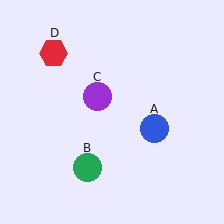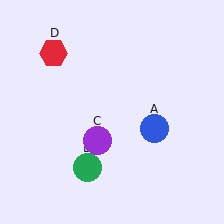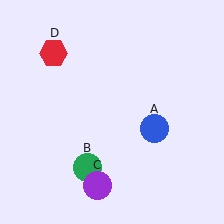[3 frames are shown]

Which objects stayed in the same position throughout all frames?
Blue circle (object A) and green circle (object B) and red hexagon (object D) remained stationary.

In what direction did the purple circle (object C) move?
The purple circle (object C) moved down.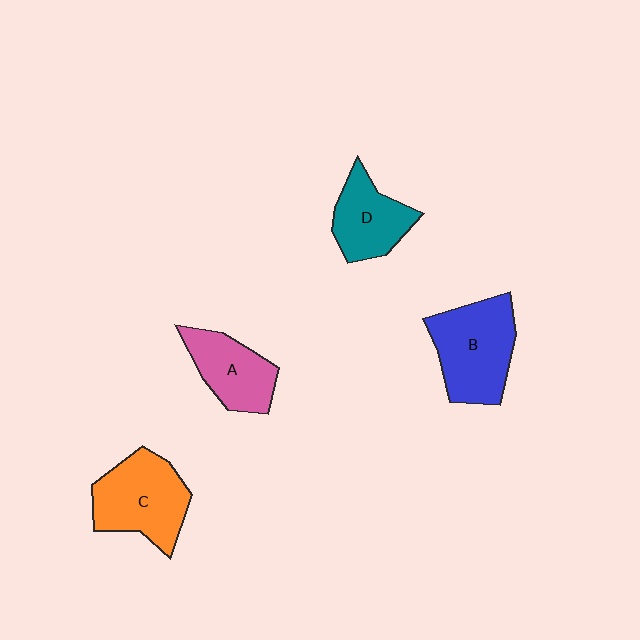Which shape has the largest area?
Shape B (blue).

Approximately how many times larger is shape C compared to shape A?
Approximately 1.3 times.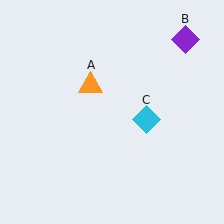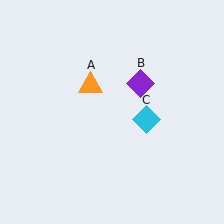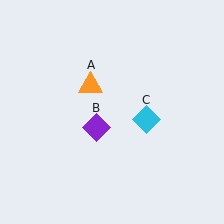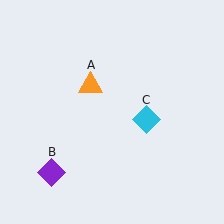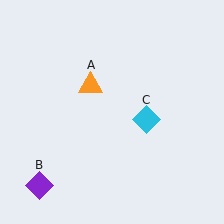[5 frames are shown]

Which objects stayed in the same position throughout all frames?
Orange triangle (object A) and cyan diamond (object C) remained stationary.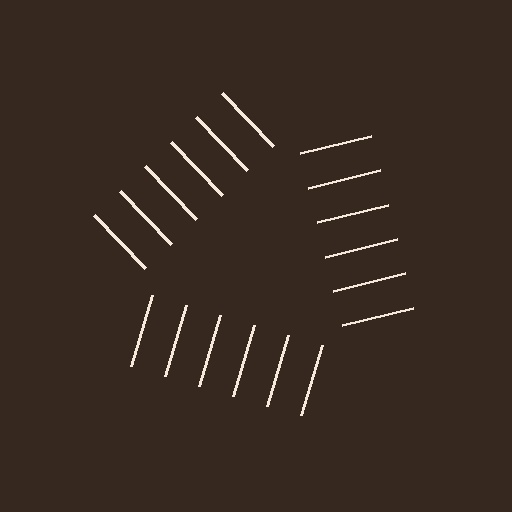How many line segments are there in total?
18 — 6 along each of the 3 edges.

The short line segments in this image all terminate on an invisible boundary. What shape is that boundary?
An illusory triangle — the line segments terminate on its edges but no continuous stroke is drawn.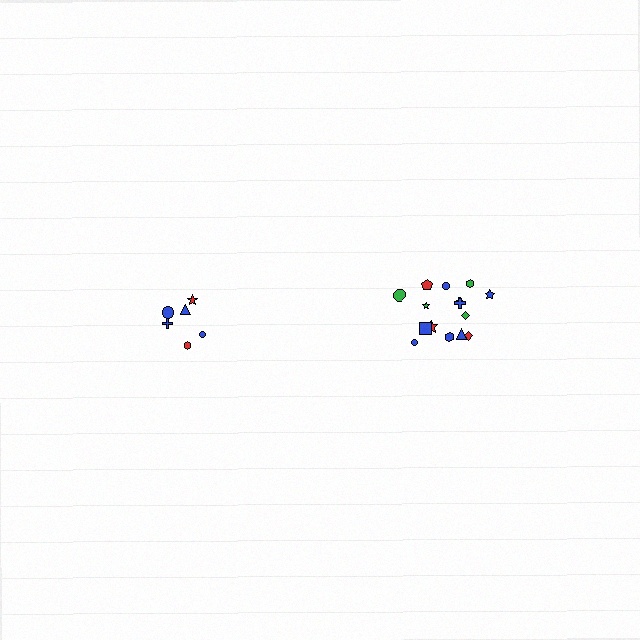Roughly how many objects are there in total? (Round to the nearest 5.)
Roughly 20 objects in total.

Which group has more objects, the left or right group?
The right group.